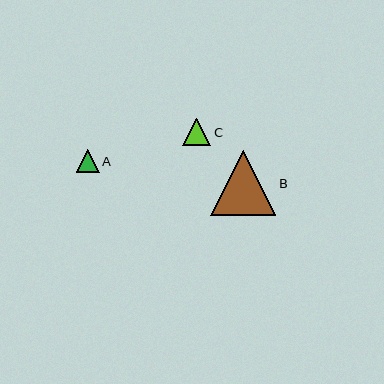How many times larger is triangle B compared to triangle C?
Triangle B is approximately 2.3 times the size of triangle C.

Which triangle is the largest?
Triangle B is the largest with a size of approximately 65 pixels.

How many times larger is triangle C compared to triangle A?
Triangle C is approximately 1.2 times the size of triangle A.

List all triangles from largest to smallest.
From largest to smallest: B, C, A.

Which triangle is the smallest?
Triangle A is the smallest with a size of approximately 23 pixels.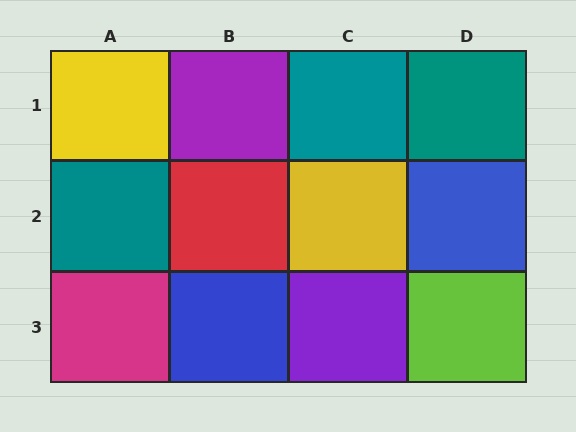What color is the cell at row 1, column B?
Purple.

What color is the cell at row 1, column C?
Teal.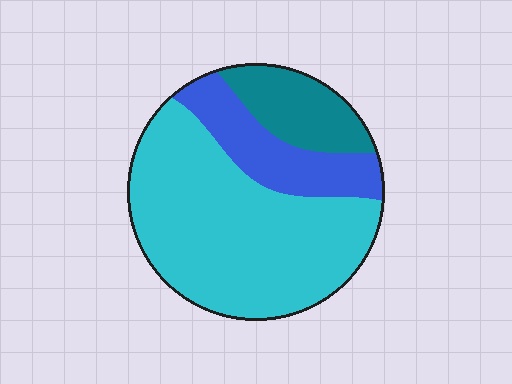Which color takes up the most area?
Cyan, at roughly 65%.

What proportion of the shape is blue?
Blue covers roughly 20% of the shape.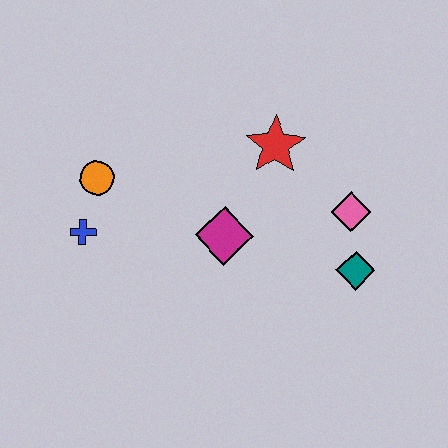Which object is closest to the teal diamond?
The pink diamond is closest to the teal diamond.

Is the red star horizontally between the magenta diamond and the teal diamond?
Yes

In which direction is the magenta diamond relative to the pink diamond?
The magenta diamond is to the left of the pink diamond.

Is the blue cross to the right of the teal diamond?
No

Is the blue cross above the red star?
No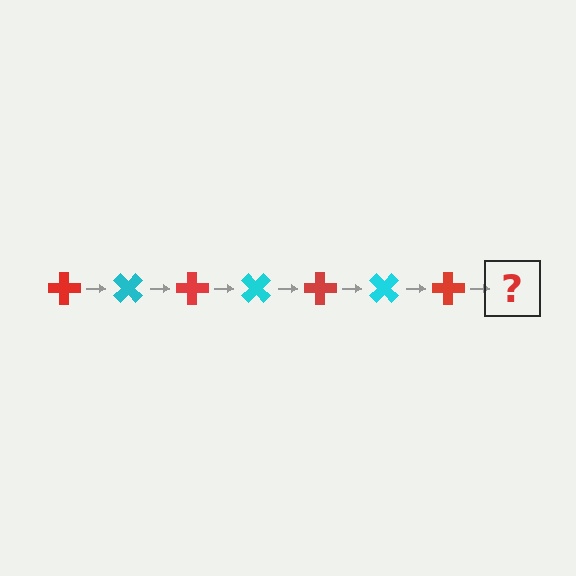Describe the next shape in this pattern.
It should be a cyan cross, rotated 315 degrees from the start.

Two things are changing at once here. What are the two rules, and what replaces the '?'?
The two rules are that it rotates 45 degrees each step and the color cycles through red and cyan. The '?' should be a cyan cross, rotated 315 degrees from the start.